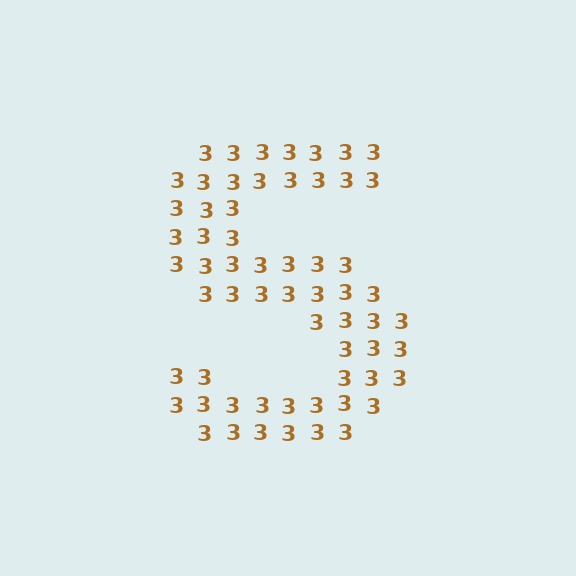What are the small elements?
The small elements are digit 3's.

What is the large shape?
The large shape is the letter S.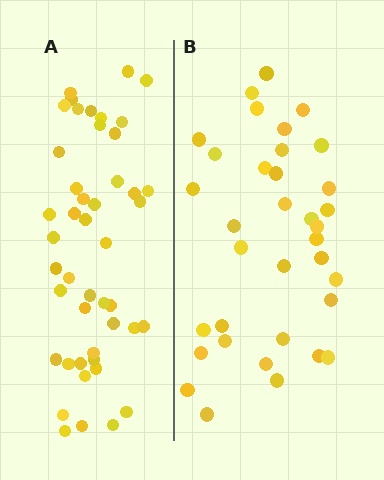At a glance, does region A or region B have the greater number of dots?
Region A (the left region) has more dots.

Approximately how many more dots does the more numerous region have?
Region A has roughly 12 or so more dots than region B.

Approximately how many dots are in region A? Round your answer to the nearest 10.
About 50 dots. (The exact count is 46, which rounds to 50.)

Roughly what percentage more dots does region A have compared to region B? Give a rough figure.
About 30% more.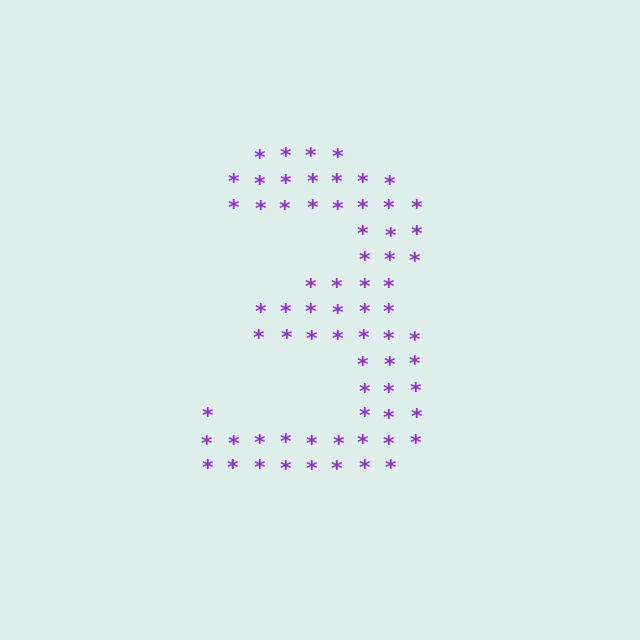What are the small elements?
The small elements are asterisks.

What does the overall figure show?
The overall figure shows the digit 3.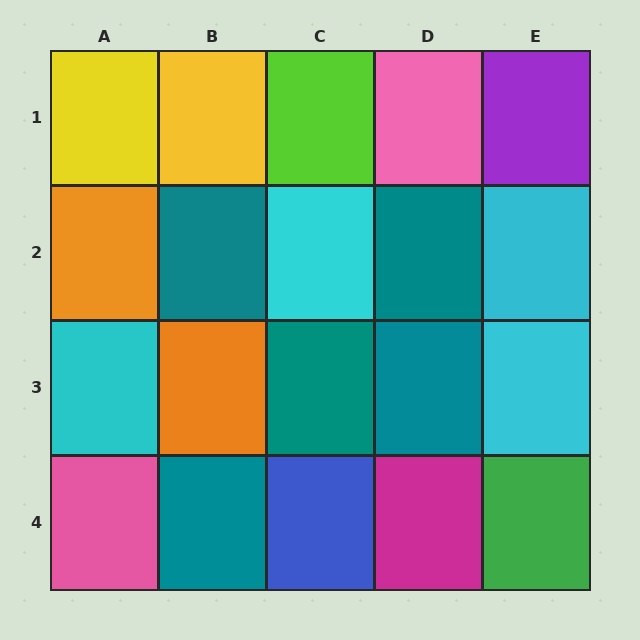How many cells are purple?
1 cell is purple.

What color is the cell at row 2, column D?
Teal.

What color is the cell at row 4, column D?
Magenta.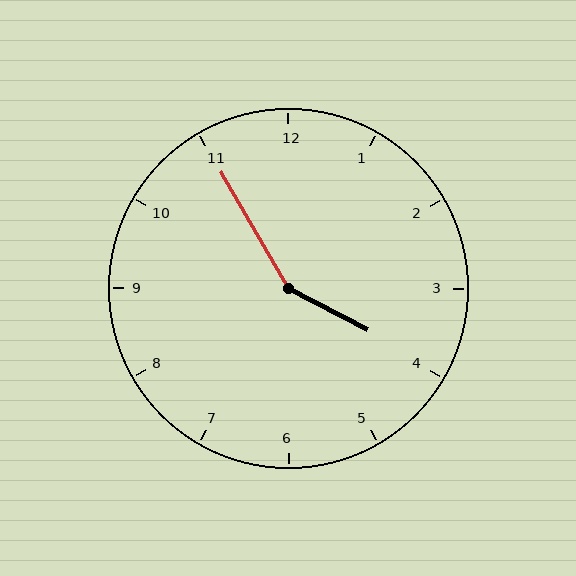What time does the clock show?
3:55.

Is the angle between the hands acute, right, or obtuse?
It is obtuse.